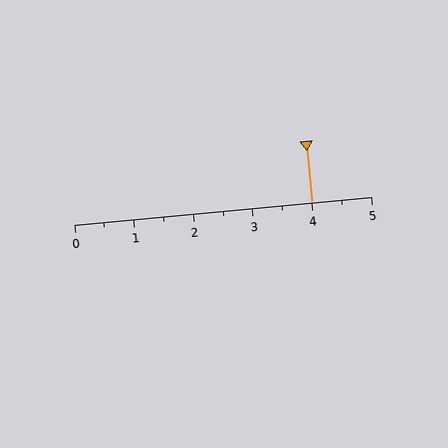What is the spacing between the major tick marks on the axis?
The major ticks are spaced 1 apart.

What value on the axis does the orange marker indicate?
The marker indicates approximately 4.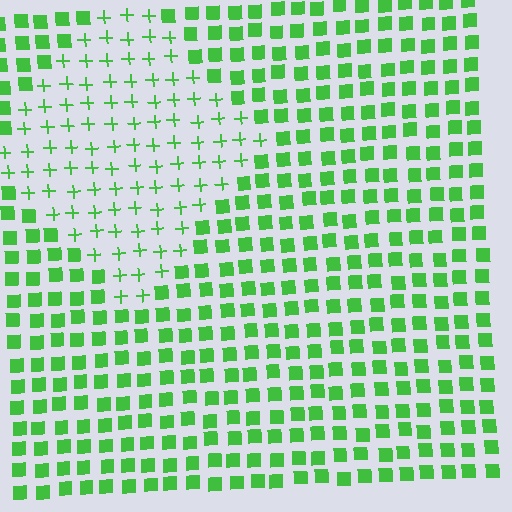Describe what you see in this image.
The image is filled with small green elements arranged in a uniform grid. A diamond-shaped region contains plus signs, while the surrounding area contains squares. The boundary is defined purely by the change in element shape.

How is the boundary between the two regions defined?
The boundary is defined by a change in element shape: plus signs inside vs. squares outside. All elements share the same color and spacing.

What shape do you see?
I see a diamond.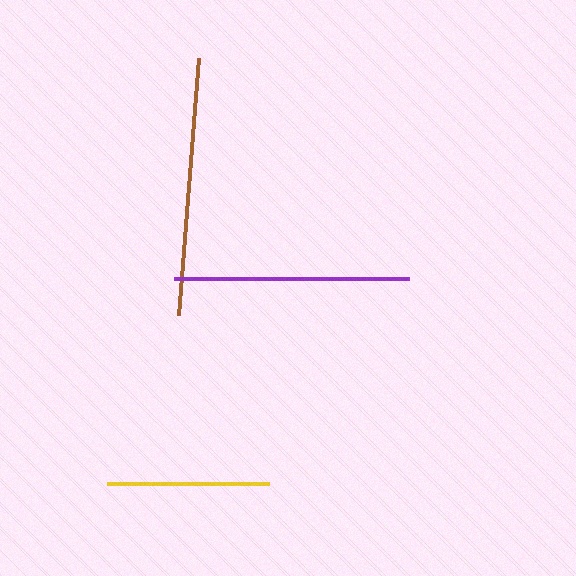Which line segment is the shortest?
The yellow line is the shortest at approximately 161 pixels.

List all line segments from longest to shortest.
From longest to shortest: brown, purple, yellow.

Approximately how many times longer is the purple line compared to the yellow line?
The purple line is approximately 1.5 times the length of the yellow line.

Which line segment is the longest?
The brown line is the longest at approximately 258 pixels.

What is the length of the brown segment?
The brown segment is approximately 258 pixels long.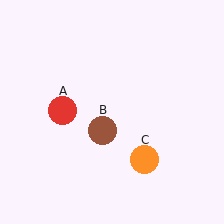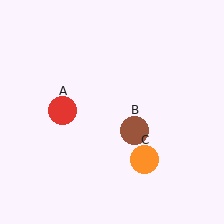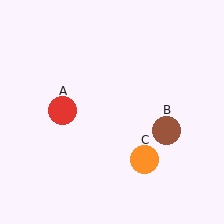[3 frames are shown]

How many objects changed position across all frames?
1 object changed position: brown circle (object B).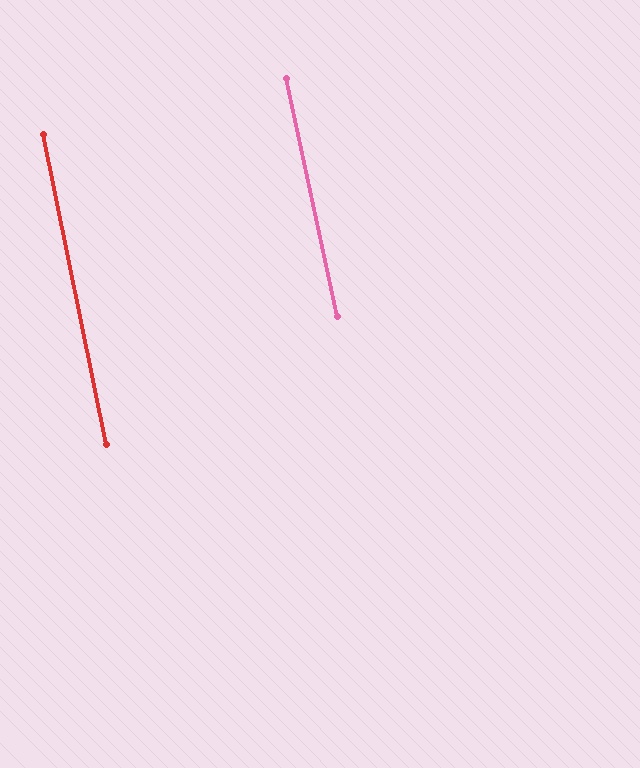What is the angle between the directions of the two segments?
Approximately 0 degrees.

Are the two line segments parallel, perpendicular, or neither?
Parallel — their directions differ by only 0.3°.